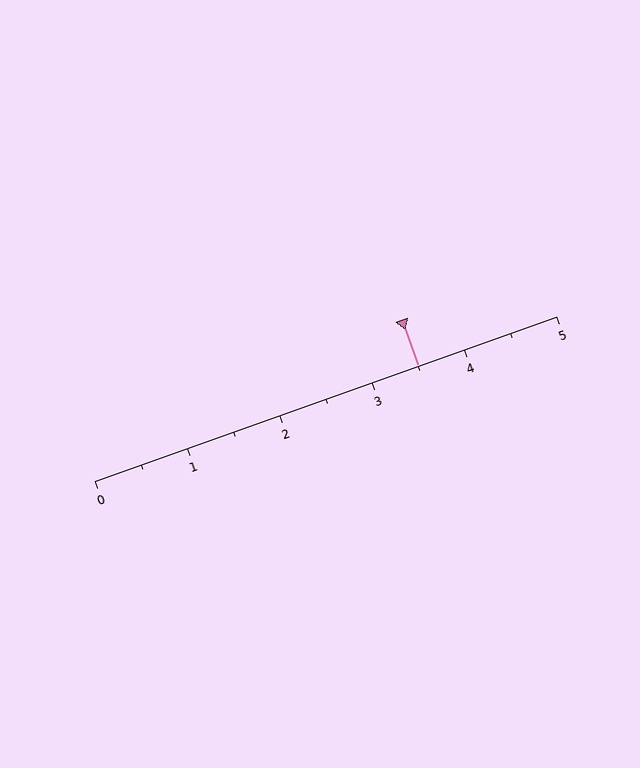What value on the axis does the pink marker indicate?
The marker indicates approximately 3.5.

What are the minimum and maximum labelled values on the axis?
The axis runs from 0 to 5.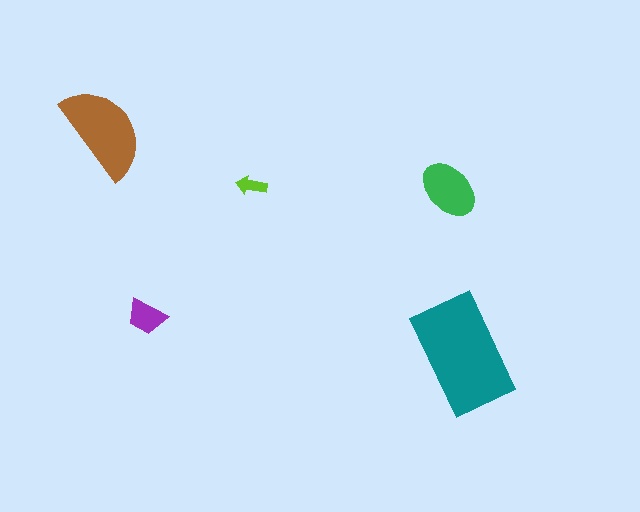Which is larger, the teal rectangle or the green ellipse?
The teal rectangle.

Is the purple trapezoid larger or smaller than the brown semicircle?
Smaller.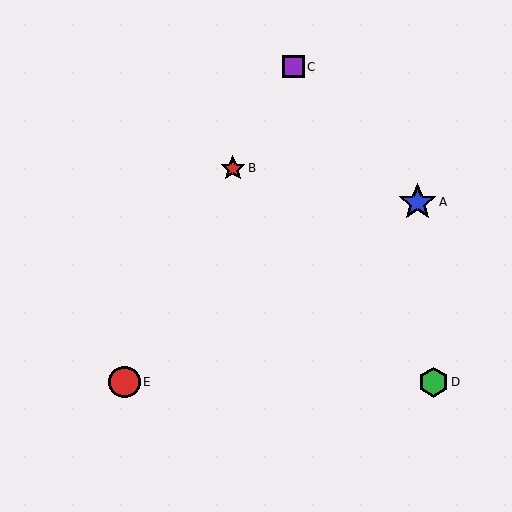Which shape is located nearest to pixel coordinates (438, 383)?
The green hexagon (labeled D) at (433, 382) is nearest to that location.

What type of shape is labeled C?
Shape C is a purple square.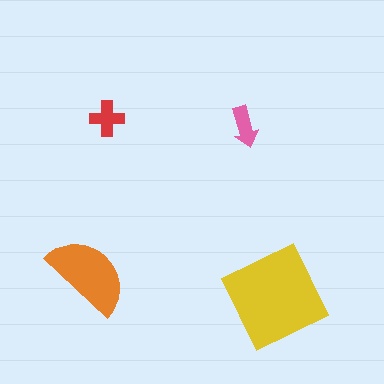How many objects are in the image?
There are 4 objects in the image.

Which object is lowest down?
The yellow diamond is bottommost.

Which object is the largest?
The yellow diamond.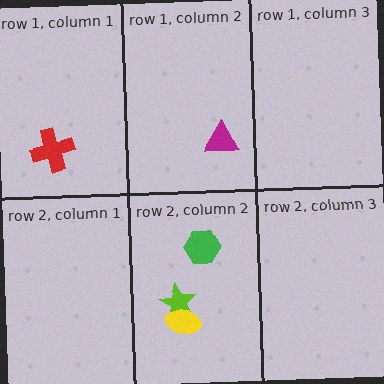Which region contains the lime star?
The row 2, column 2 region.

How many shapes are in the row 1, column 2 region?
1.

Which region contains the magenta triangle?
The row 1, column 2 region.